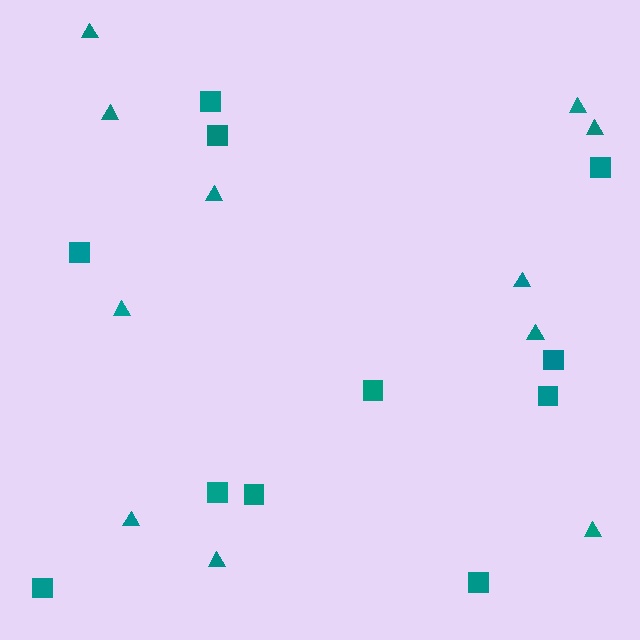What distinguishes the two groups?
There are 2 groups: one group of squares (11) and one group of triangles (11).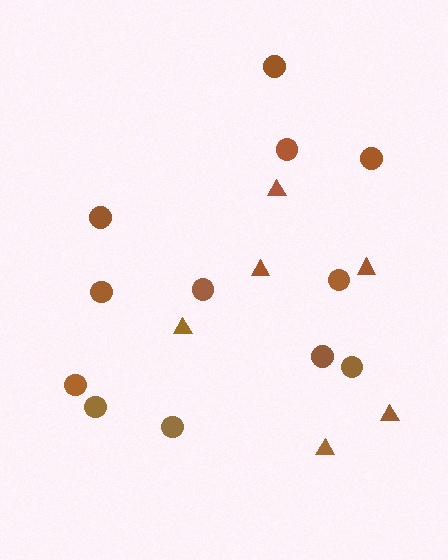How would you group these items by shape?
There are 2 groups: one group of triangles (6) and one group of circles (12).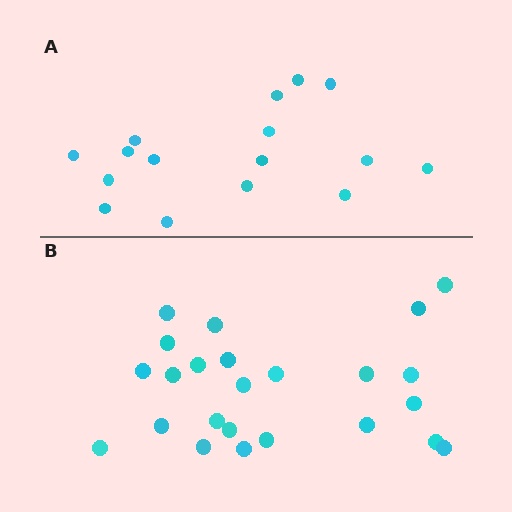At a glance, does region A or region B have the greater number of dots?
Region B (the bottom region) has more dots.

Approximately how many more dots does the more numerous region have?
Region B has roughly 8 or so more dots than region A.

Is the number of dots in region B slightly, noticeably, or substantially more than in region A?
Region B has substantially more. The ratio is roughly 1.5 to 1.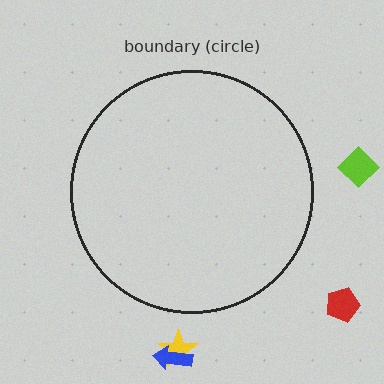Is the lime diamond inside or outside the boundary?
Outside.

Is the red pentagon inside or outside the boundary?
Outside.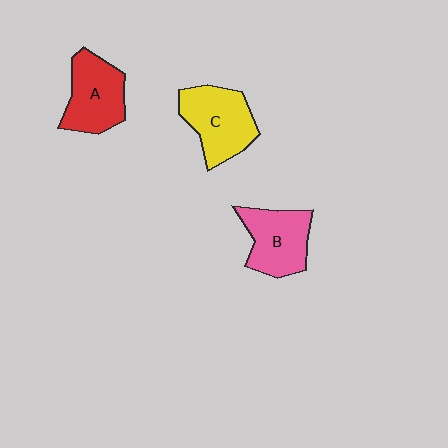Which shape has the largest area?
Shape C (yellow).